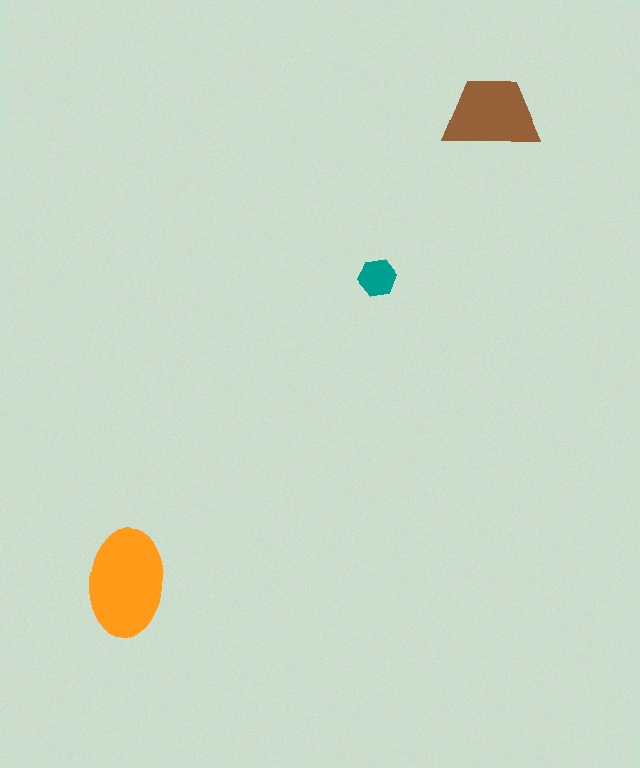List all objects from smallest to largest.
The teal hexagon, the brown trapezoid, the orange ellipse.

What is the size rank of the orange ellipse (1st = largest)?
1st.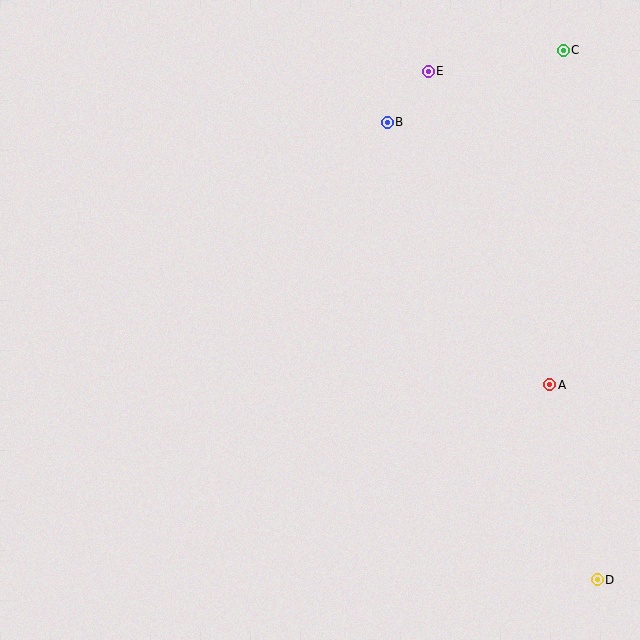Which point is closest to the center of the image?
Point B at (387, 122) is closest to the center.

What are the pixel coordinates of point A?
Point A is at (550, 385).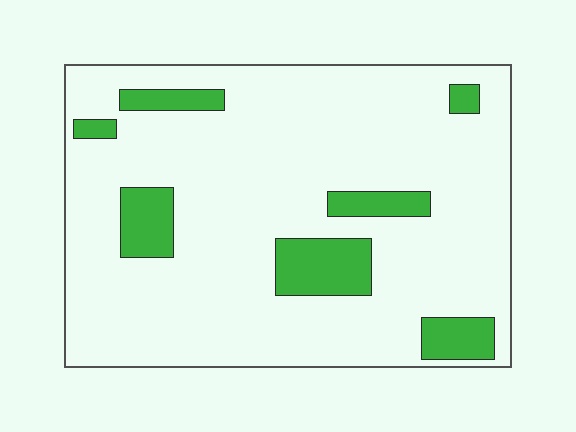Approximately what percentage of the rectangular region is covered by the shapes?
Approximately 15%.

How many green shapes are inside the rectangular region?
7.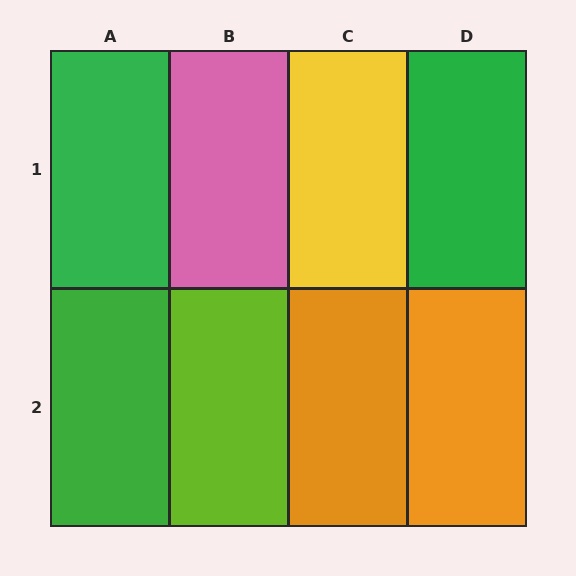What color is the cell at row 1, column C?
Yellow.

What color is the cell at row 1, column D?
Green.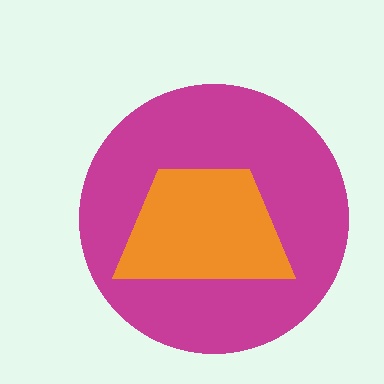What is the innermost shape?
The orange trapezoid.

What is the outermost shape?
The magenta circle.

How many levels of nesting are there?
2.